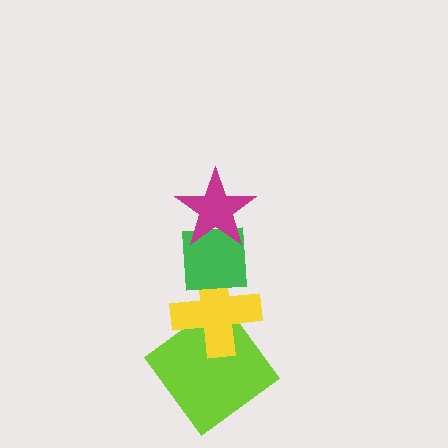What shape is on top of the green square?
The magenta star is on top of the green square.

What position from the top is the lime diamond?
The lime diamond is 4th from the top.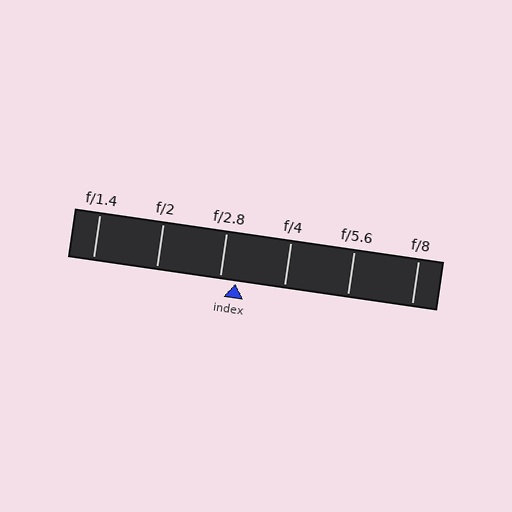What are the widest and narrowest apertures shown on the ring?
The widest aperture shown is f/1.4 and the narrowest is f/8.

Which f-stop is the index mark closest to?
The index mark is closest to f/2.8.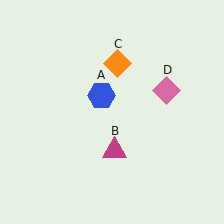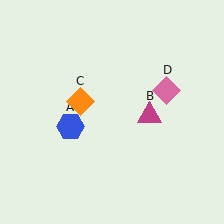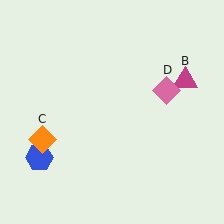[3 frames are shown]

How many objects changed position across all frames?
3 objects changed position: blue hexagon (object A), magenta triangle (object B), orange diamond (object C).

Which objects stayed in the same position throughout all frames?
Pink diamond (object D) remained stationary.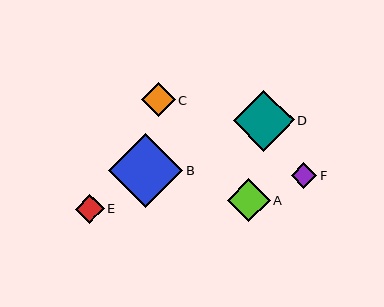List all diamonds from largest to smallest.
From largest to smallest: B, D, A, C, E, F.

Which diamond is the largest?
Diamond B is the largest with a size of approximately 74 pixels.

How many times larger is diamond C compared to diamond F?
Diamond C is approximately 1.3 times the size of diamond F.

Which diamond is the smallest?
Diamond F is the smallest with a size of approximately 25 pixels.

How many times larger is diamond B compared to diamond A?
Diamond B is approximately 1.7 times the size of diamond A.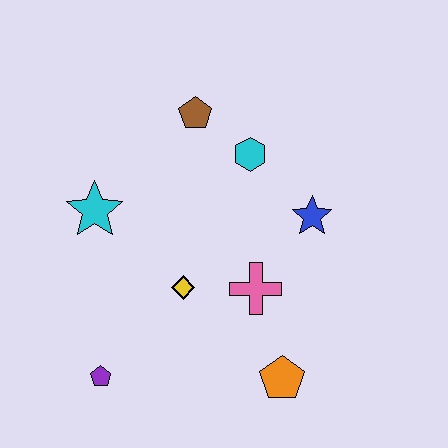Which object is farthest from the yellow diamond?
The brown pentagon is farthest from the yellow diamond.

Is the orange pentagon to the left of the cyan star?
No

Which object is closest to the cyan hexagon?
The brown pentagon is closest to the cyan hexagon.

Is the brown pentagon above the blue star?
Yes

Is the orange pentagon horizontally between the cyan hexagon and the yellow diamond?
No